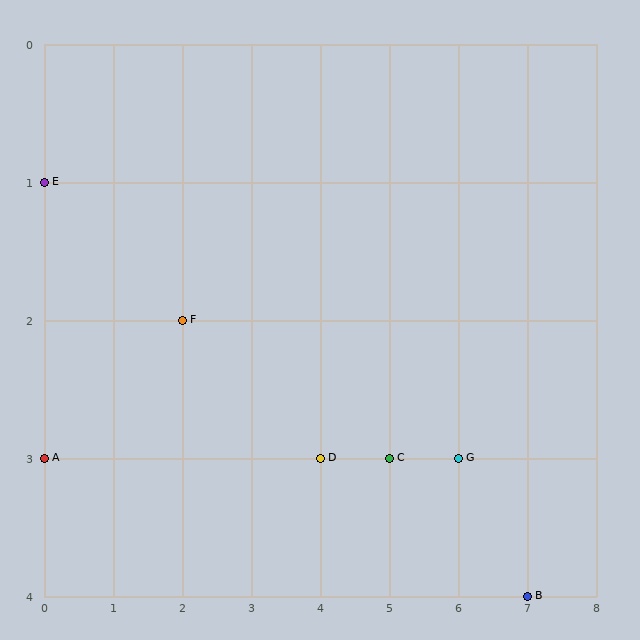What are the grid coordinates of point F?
Point F is at grid coordinates (2, 2).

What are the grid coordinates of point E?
Point E is at grid coordinates (0, 1).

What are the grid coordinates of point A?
Point A is at grid coordinates (0, 3).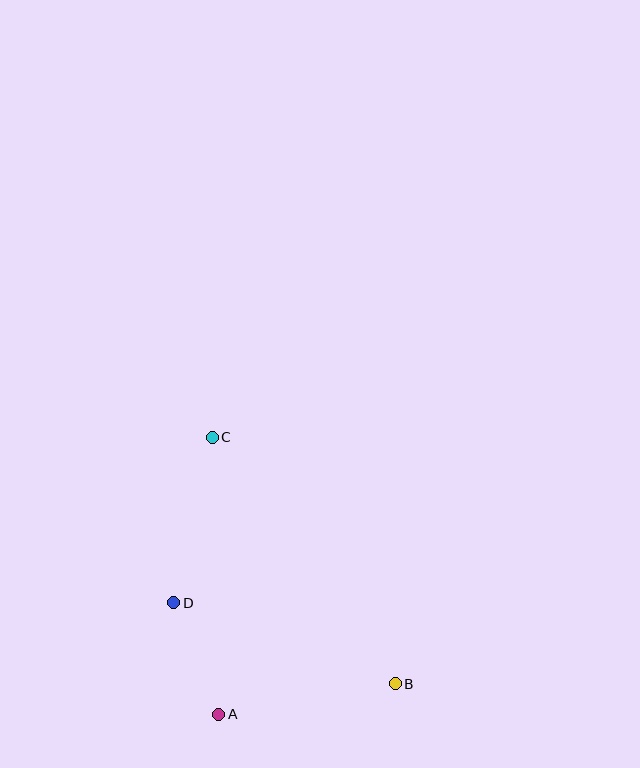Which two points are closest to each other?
Points A and D are closest to each other.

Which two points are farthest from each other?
Points B and C are farthest from each other.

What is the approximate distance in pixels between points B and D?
The distance between B and D is approximately 236 pixels.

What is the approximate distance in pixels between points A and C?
The distance between A and C is approximately 277 pixels.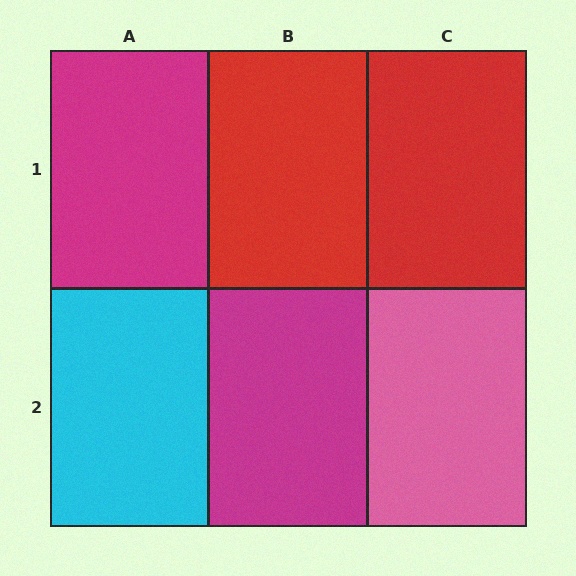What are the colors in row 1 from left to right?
Magenta, red, red.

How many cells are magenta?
2 cells are magenta.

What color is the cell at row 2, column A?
Cyan.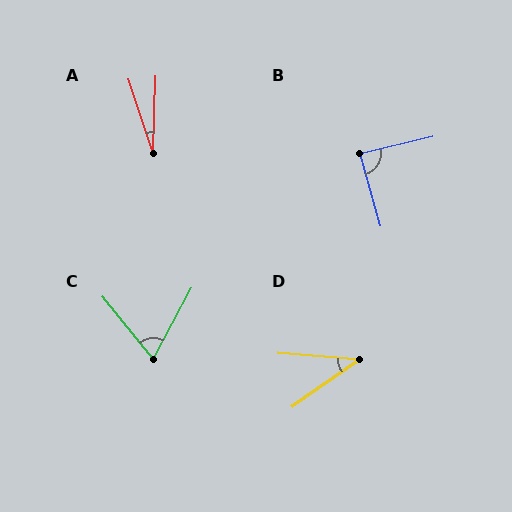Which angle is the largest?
B, at approximately 87 degrees.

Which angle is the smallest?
A, at approximately 20 degrees.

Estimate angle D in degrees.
Approximately 40 degrees.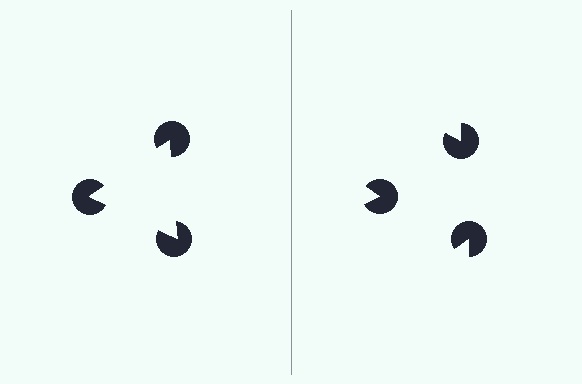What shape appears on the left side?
An illusory triangle.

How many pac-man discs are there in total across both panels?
6 — 3 on each side.